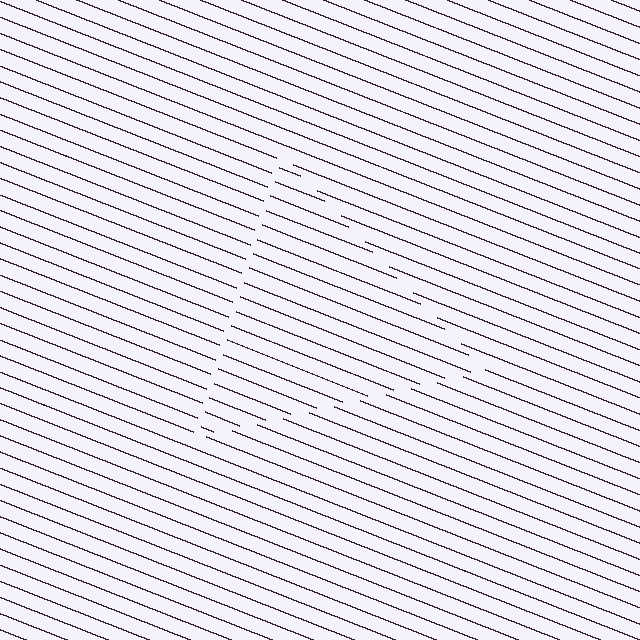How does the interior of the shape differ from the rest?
The interior of the shape contains the same grating, shifted by half a period — the contour is defined by the phase discontinuity where line-ends from the inner and outer gratings abut.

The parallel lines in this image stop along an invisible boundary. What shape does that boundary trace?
An illusory triangle. The interior of the shape contains the same grating, shifted by half a period — the contour is defined by the phase discontinuity where line-ends from the inner and outer gratings abut.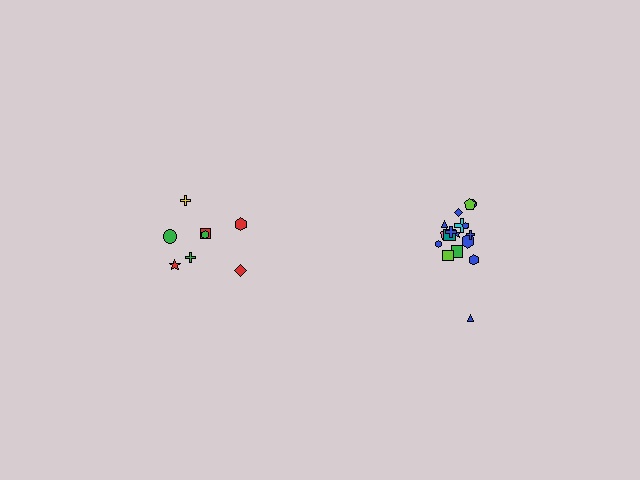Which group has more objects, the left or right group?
The right group.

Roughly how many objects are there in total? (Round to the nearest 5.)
Roughly 25 objects in total.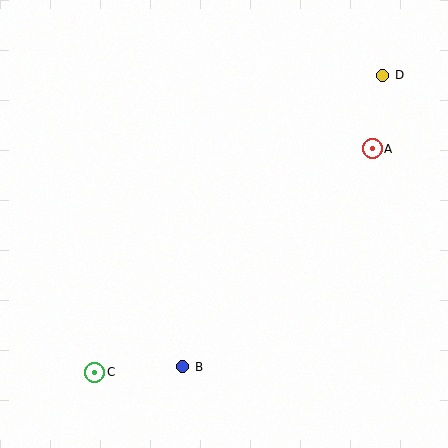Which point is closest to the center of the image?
Point B at (183, 367) is closest to the center.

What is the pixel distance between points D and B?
The distance between D and B is 354 pixels.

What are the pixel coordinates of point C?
Point C is at (95, 372).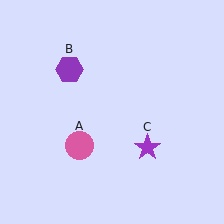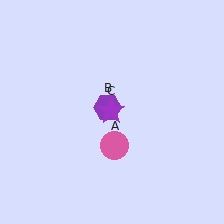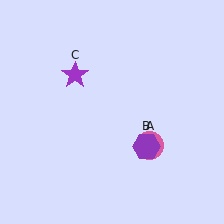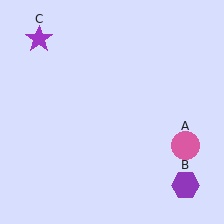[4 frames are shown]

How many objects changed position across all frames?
3 objects changed position: pink circle (object A), purple hexagon (object B), purple star (object C).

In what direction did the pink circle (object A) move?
The pink circle (object A) moved right.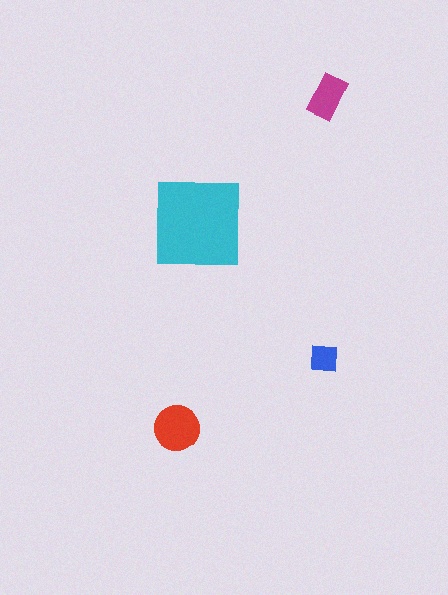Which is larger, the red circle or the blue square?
The red circle.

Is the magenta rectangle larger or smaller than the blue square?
Larger.